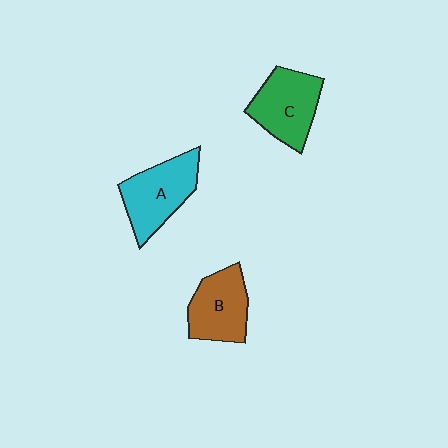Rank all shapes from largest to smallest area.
From largest to smallest: A (cyan), C (green), B (brown).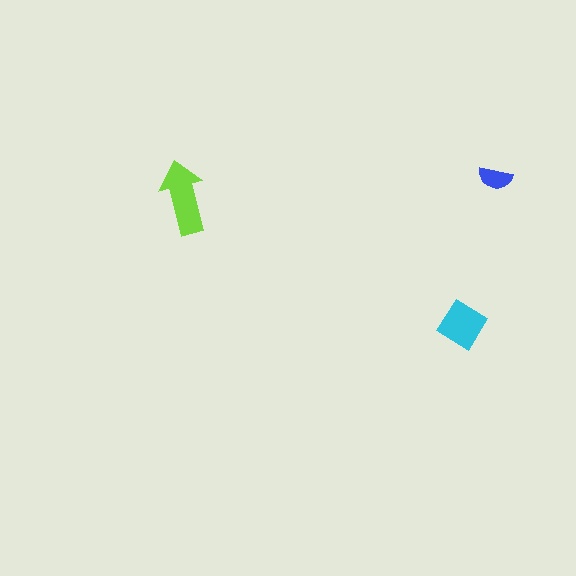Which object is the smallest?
The blue semicircle.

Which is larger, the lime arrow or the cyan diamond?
The lime arrow.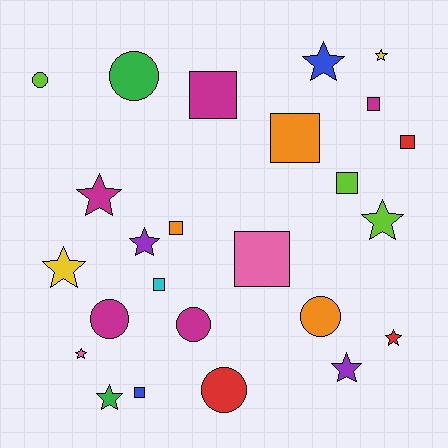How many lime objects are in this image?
There are 3 lime objects.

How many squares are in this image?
There are 9 squares.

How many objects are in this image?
There are 25 objects.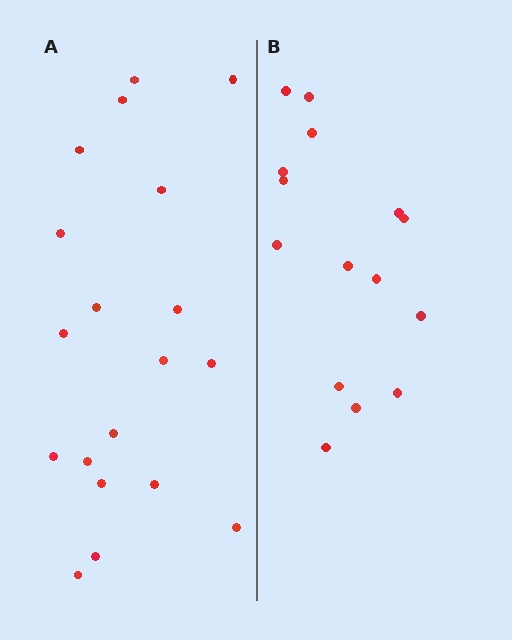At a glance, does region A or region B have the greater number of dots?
Region A (the left region) has more dots.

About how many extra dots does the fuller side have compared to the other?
Region A has about 4 more dots than region B.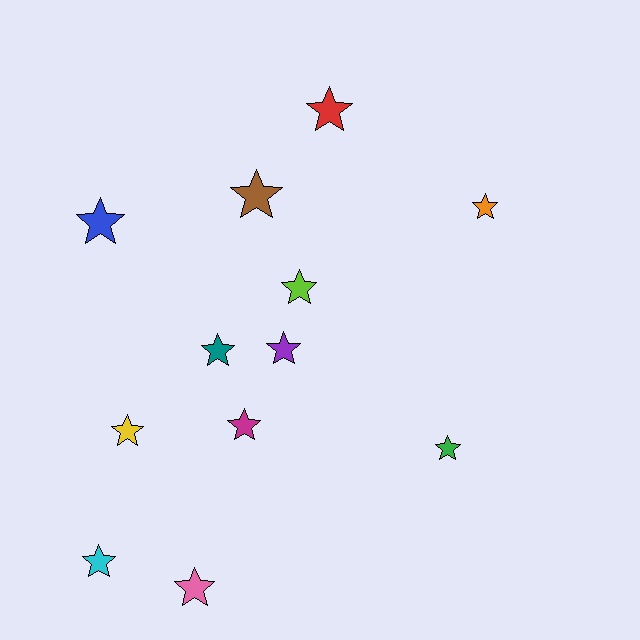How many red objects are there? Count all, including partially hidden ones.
There is 1 red object.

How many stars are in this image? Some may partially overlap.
There are 12 stars.